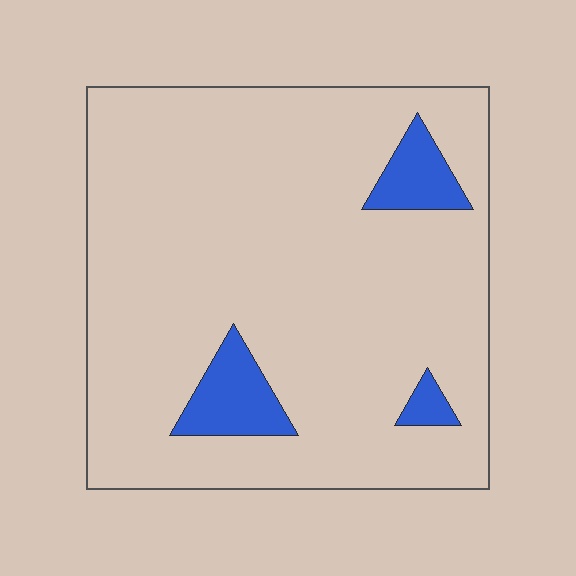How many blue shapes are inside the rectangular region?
3.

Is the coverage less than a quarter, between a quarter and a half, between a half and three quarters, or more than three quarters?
Less than a quarter.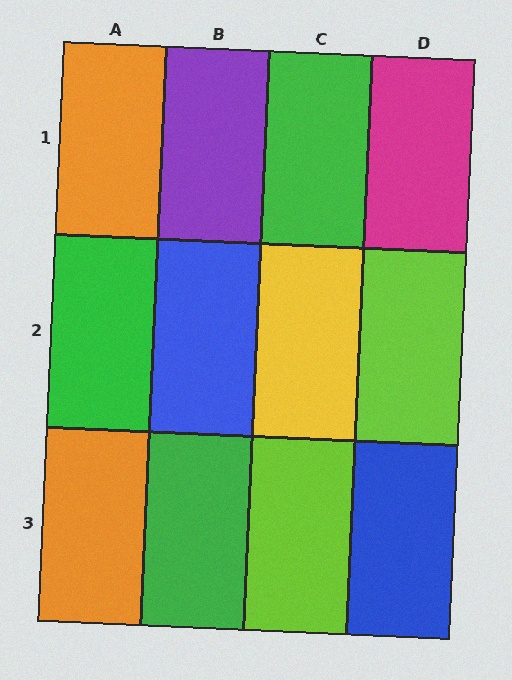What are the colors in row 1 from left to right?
Orange, purple, green, magenta.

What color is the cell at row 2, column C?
Yellow.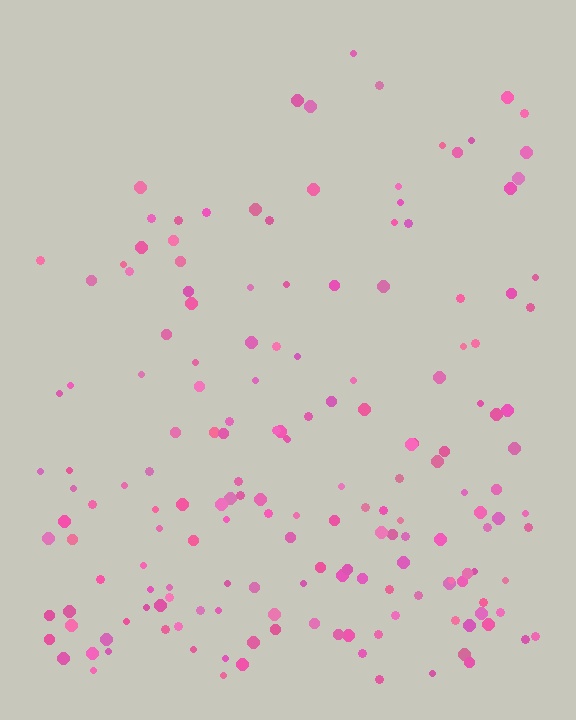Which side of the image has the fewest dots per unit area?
The top.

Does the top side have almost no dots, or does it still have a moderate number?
Still a moderate number, just noticeably fewer than the bottom.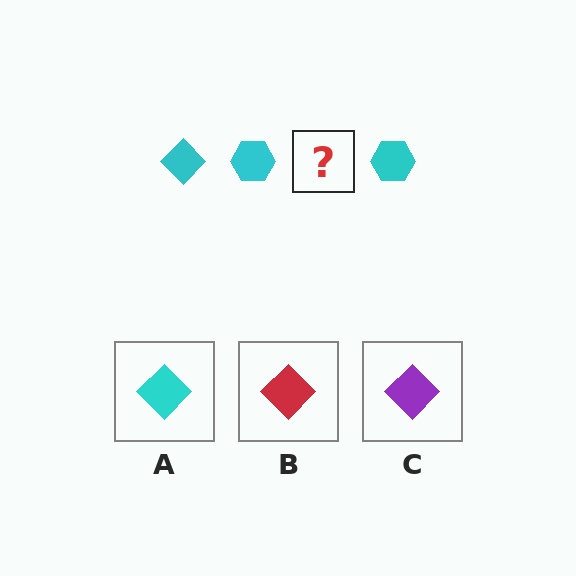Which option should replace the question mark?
Option A.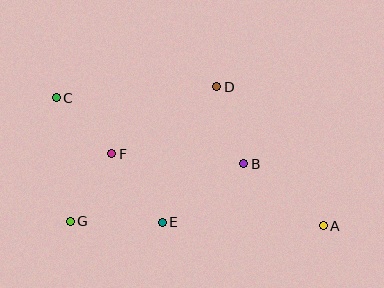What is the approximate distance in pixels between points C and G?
The distance between C and G is approximately 124 pixels.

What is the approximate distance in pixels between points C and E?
The distance between C and E is approximately 164 pixels.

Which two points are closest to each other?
Points C and F are closest to each other.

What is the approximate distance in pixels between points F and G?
The distance between F and G is approximately 79 pixels.